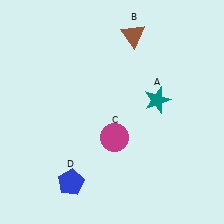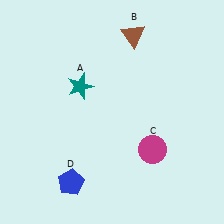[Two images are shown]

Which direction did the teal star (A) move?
The teal star (A) moved left.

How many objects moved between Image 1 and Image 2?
2 objects moved between the two images.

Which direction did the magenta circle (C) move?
The magenta circle (C) moved right.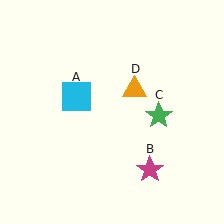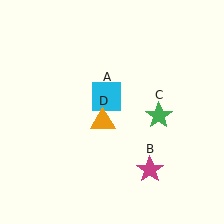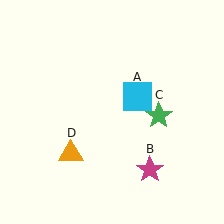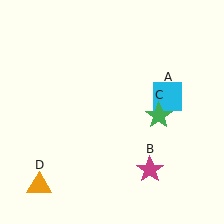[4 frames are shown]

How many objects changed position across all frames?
2 objects changed position: cyan square (object A), orange triangle (object D).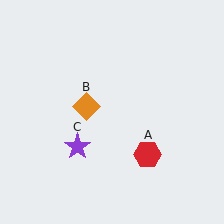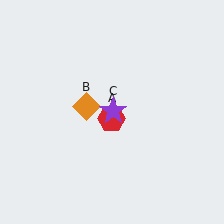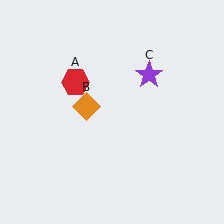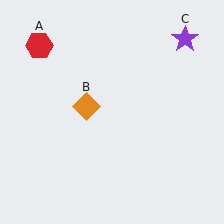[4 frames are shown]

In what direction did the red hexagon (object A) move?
The red hexagon (object A) moved up and to the left.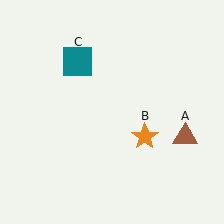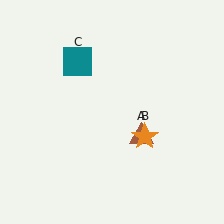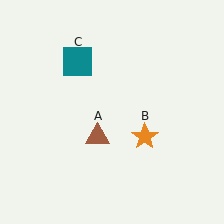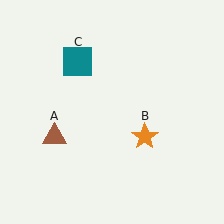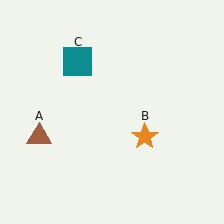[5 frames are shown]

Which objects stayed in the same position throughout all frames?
Orange star (object B) and teal square (object C) remained stationary.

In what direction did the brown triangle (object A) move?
The brown triangle (object A) moved left.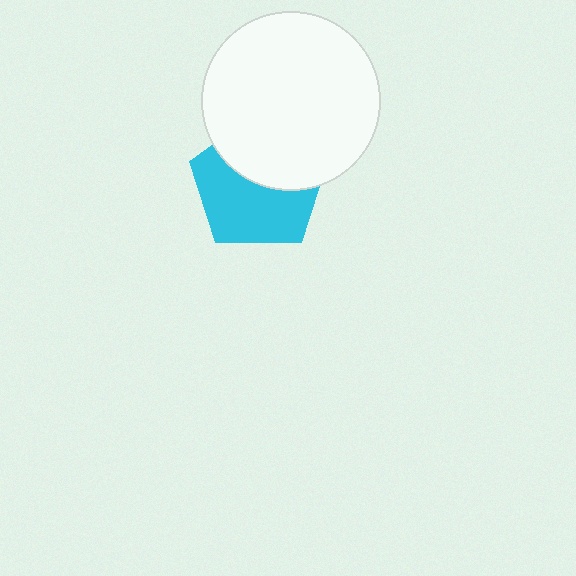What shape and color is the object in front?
The object in front is a white circle.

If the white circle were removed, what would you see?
You would see the complete cyan pentagon.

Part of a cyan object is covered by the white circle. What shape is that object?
It is a pentagon.